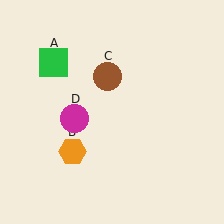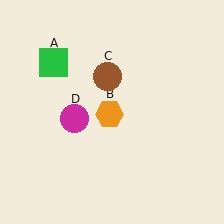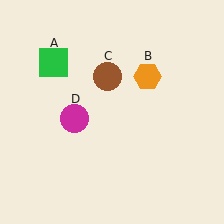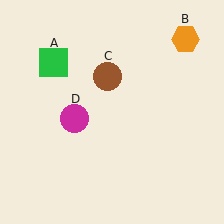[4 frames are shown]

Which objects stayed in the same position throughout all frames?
Green square (object A) and brown circle (object C) and magenta circle (object D) remained stationary.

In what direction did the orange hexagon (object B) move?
The orange hexagon (object B) moved up and to the right.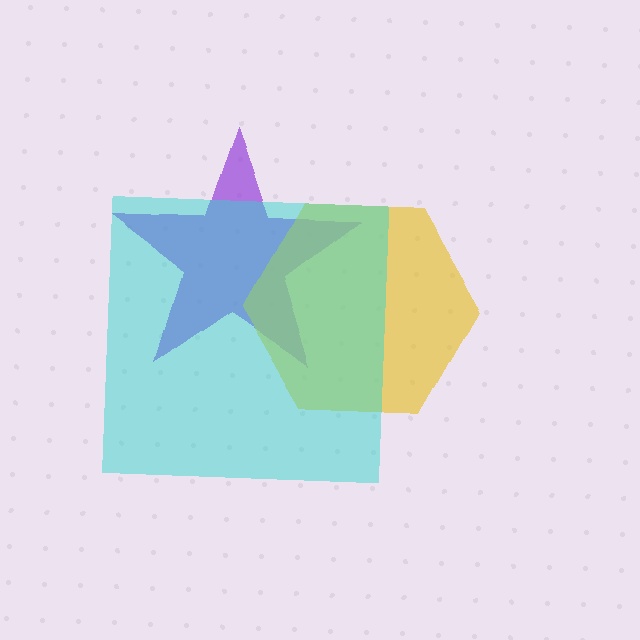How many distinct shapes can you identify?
There are 3 distinct shapes: a purple star, a yellow hexagon, a cyan square.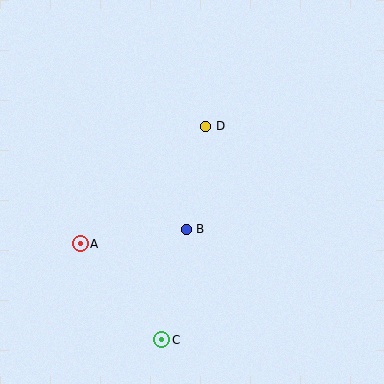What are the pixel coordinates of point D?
Point D is at (206, 126).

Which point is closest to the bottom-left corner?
Point A is closest to the bottom-left corner.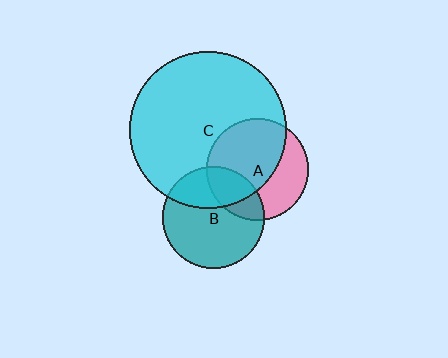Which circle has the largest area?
Circle C (cyan).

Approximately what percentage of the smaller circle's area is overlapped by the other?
Approximately 60%.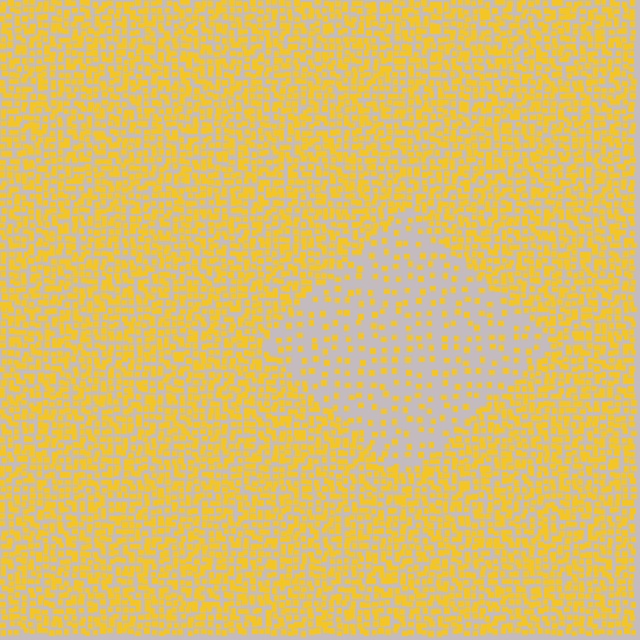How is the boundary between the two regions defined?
The boundary is defined by a change in element density (approximately 2.7x ratio). All elements are the same color, size, and shape.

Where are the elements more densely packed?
The elements are more densely packed outside the diamond boundary.